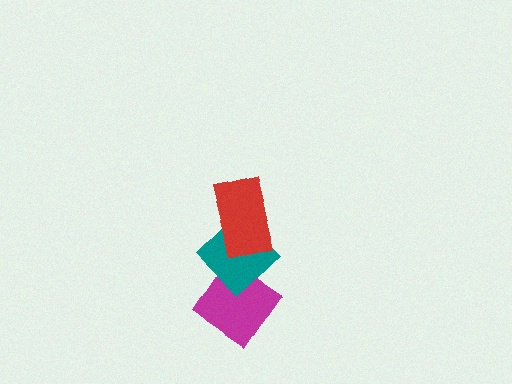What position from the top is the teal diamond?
The teal diamond is 2nd from the top.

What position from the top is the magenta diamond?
The magenta diamond is 3rd from the top.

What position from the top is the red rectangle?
The red rectangle is 1st from the top.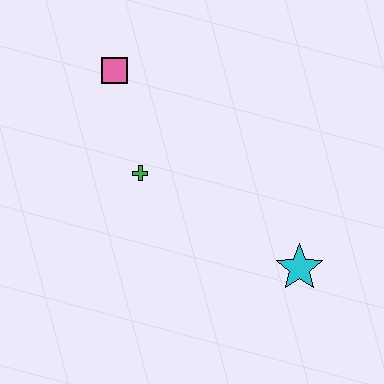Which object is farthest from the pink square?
The cyan star is farthest from the pink square.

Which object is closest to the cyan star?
The green cross is closest to the cyan star.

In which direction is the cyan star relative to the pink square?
The cyan star is below the pink square.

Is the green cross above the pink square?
No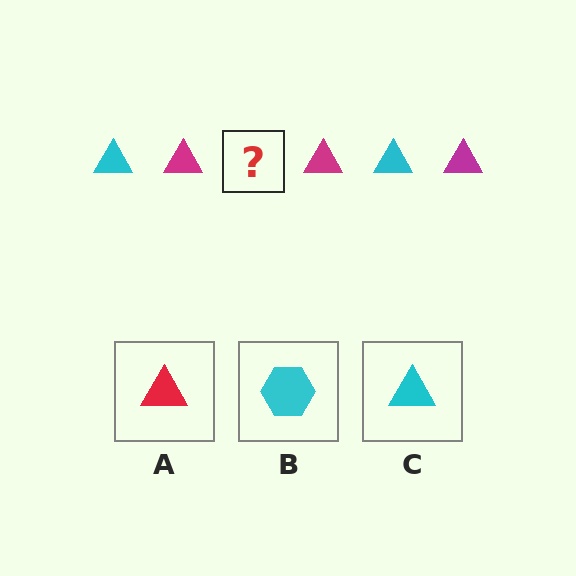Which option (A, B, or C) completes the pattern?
C.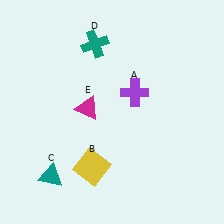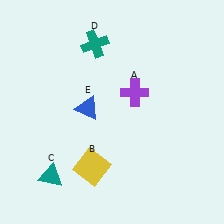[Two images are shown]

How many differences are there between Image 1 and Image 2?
There is 1 difference between the two images.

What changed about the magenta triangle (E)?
In Image 1, E is magenta. In Image 2, it changed to blue.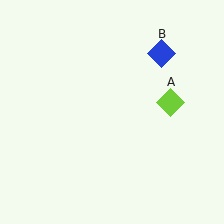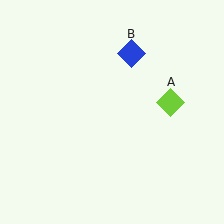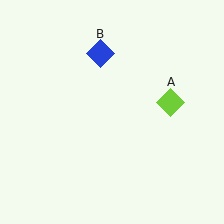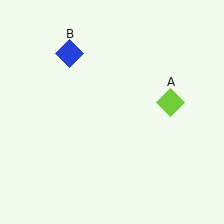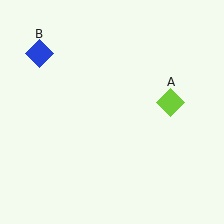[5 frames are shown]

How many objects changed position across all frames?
1 object changed position: blue diamond (object B).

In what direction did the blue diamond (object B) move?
The blue diamond (object B) moved left.